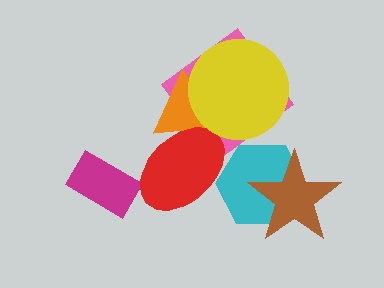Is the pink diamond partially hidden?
Yes, it is partially covered by another shape.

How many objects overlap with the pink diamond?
2 objects overlap with the pink diamond.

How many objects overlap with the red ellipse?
2 objects overlap with the red ellipse.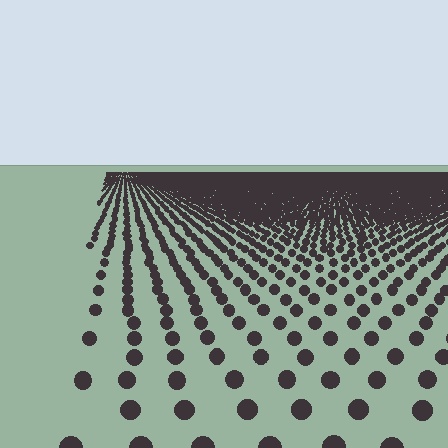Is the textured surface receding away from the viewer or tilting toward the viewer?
The surface is receding away from the viewer. Texture elements get smaller and denser toward the top.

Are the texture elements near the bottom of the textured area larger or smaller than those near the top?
Larger. Near the bottom, elements are closer to the viewer and appear at a bigger on-screen size.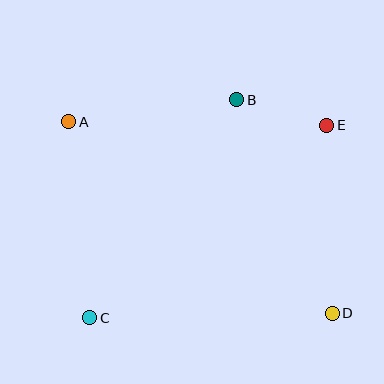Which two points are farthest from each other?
Points A and D are farthest from each other.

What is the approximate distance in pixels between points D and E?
The distance between D and E is approximately 188 pixels.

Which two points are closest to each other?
Points B and E are closest to each other.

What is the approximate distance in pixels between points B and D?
The distance between B and D is approximately 234 pixels.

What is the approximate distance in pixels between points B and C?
The distance between B and C is approximately 263 pixels.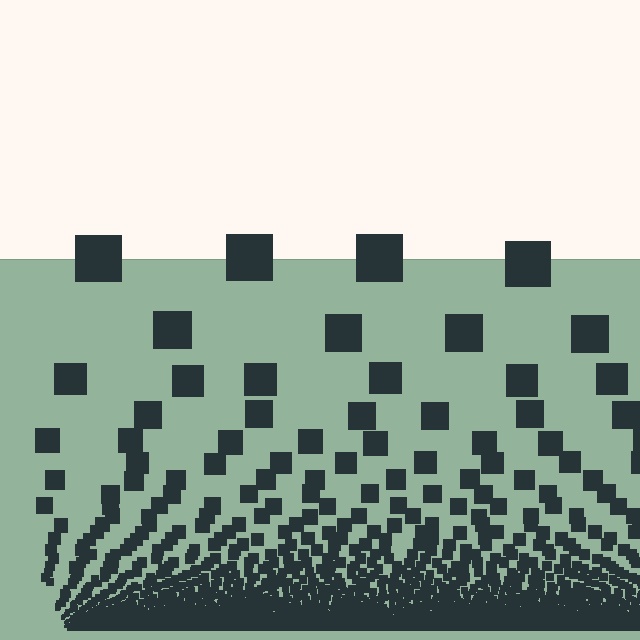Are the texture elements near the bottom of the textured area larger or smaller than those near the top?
Smaller. The gradient is inverted — elements near the bottom are smaller and denser.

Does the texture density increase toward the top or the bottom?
Density increases toward the bottom.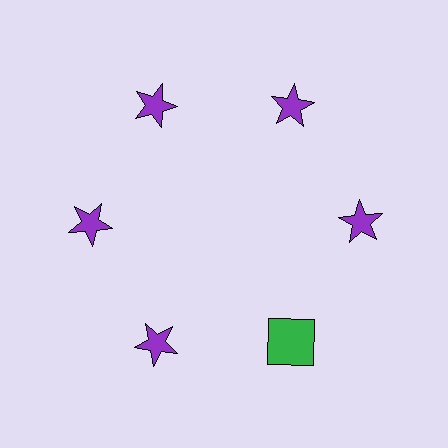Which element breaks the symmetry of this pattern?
The green square at roughly the 5 o'clock position breaks the symmetry. All other shapes are purple stars.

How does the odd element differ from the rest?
It differs in both color (green instead of purple) and shape (square instead of star).